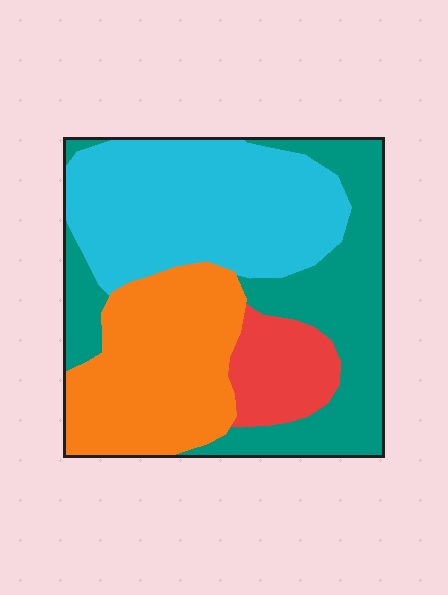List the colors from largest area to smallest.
From largest to smallest: cyan, teal, orange, red.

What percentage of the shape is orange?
Orange covers about 25% of the shape.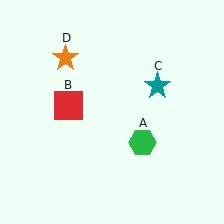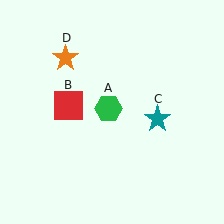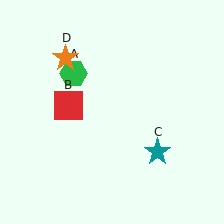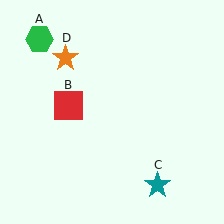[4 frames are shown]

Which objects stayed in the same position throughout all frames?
Red square (object B) and orange star (object D) remained stationary.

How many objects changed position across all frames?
2 objects changed position: green hexagon (object A), teal star (object C).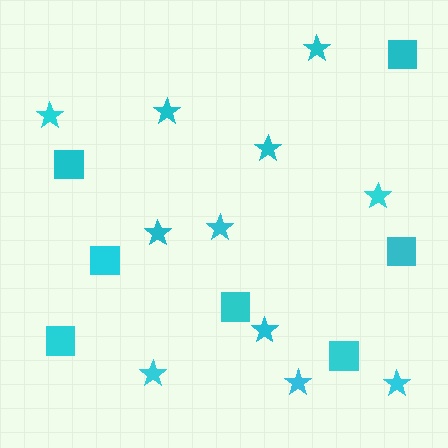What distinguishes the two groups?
There are 2 groups: one group of squares (7) and one group of stars (11).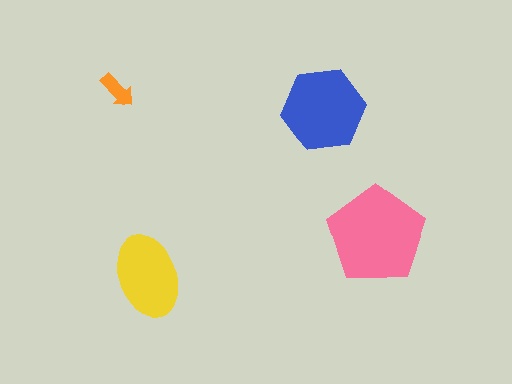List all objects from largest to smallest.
The pink pentagon, the blue hexagon, the yellow ellipse, the orange arrow.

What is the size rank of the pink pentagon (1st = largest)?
1st.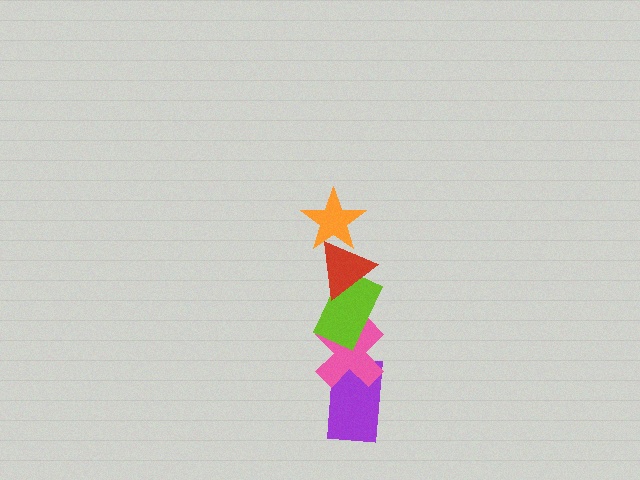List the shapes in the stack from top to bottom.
From top to bottom: the orange star, the red triangle, the lime rectangle, the pink cross, the purple rectangle.